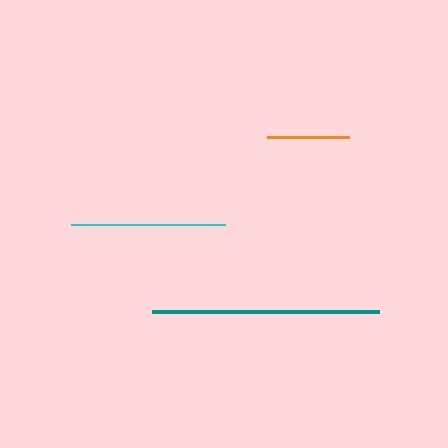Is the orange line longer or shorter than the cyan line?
The cyan line is longer than the orange line.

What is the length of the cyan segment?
The cyan segment is approximately 155 pixels long.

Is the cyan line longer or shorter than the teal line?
The teal line is longer than the cyan line.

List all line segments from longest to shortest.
From longest to shortest: teal, cyan, orange.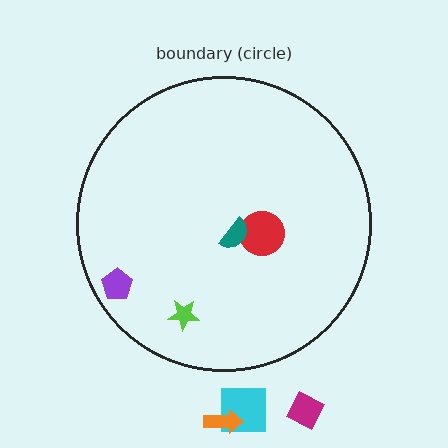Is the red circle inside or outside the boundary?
Inside.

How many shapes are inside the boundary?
4 inside, 3 outside.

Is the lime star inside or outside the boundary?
Inside.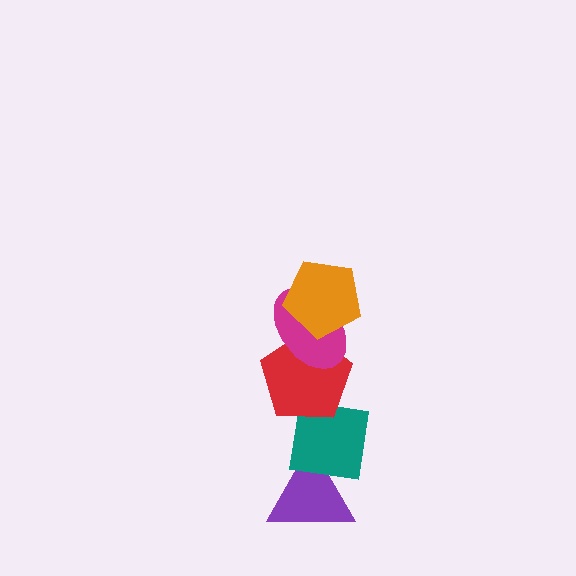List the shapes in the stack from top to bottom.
From top to bottom: the orange pentagon, the magenta ellipse, the red pentagon, the teal square, the purple triangle.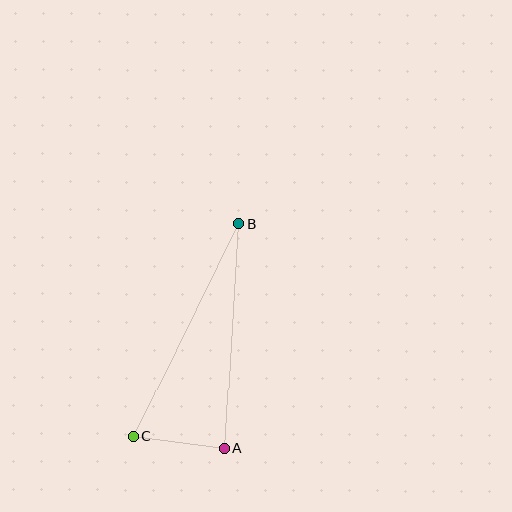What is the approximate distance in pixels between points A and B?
The distance between A and B is approximately 225 pixels.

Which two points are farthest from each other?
Points B and C are farthest from each other.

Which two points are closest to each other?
Points A and C are closest to each other.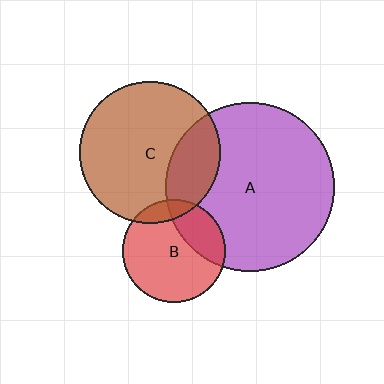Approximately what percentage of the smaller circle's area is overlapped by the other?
Approximately 25%.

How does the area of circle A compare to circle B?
Approximately 2.7 times.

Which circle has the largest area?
Circle A (purple).